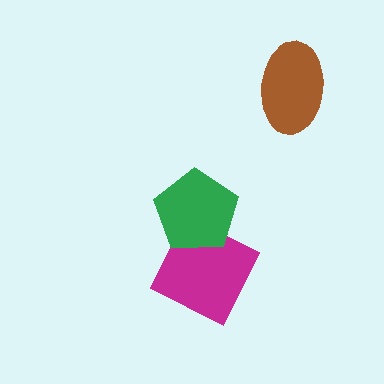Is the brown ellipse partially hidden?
No, no other shape covers it.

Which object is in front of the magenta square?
The green pentagon is in front of the magenta square.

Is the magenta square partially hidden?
Yes, it is partially covered by another shape.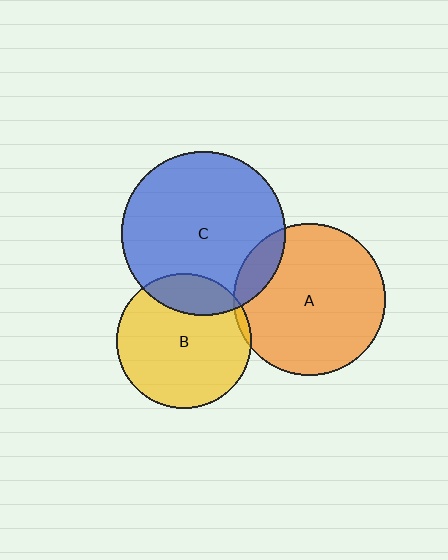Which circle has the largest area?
Circle C (blue).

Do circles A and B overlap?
Yes.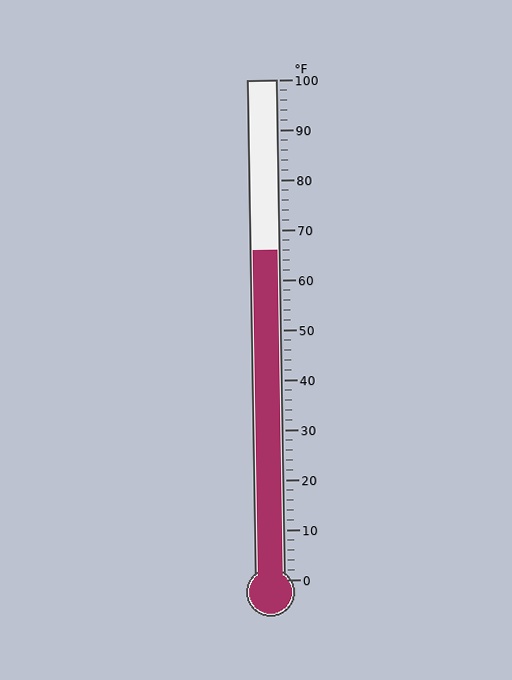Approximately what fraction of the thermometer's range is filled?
The thermometer is filled to approximately 65% of its range.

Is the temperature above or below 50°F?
The temperature is above 50°F.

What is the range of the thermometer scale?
The thermometer scale ranges from 0°F to 100°F.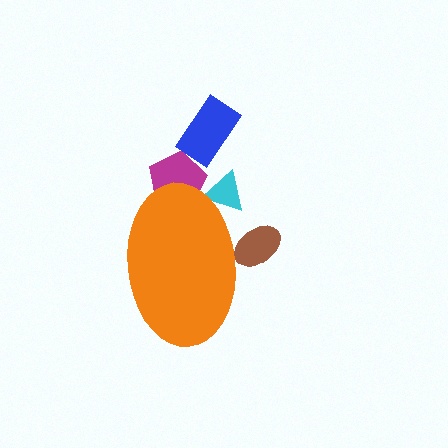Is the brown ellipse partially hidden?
Yes, the brown ellipse is partially hidden behind the orange ellipse.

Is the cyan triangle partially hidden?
Yes, the cyan triangle is partially hidden behind the orange ellipse.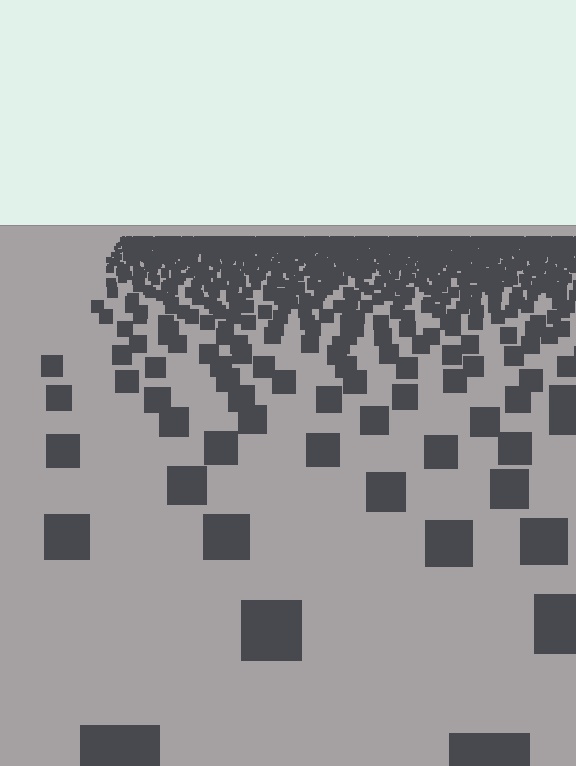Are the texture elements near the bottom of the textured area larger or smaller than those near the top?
Larger. Near the bottom, elements are closer to the viewer and appear at a bigger on-screen size.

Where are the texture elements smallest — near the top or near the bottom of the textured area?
Near the top.